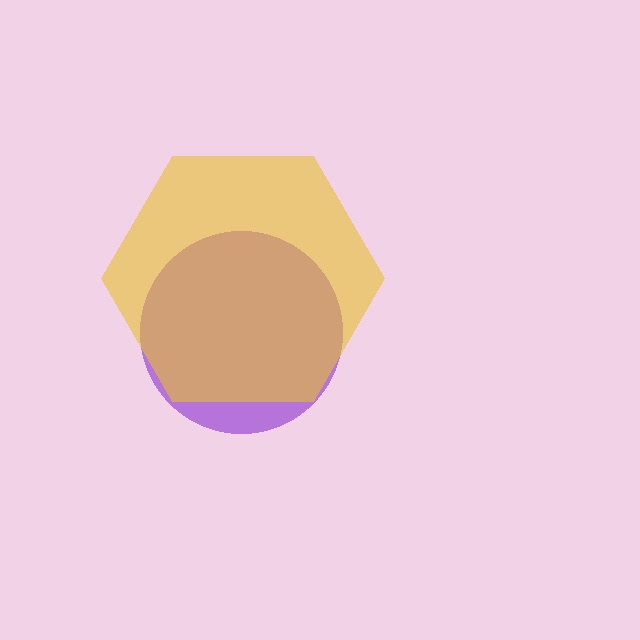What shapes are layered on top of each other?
The layered shapes are: a purple circle, a yellow hexagon.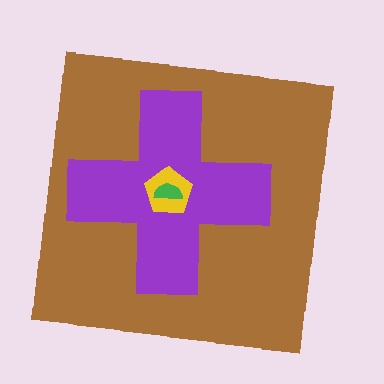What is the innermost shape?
The green semicircle.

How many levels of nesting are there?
4.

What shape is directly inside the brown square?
The purple cross.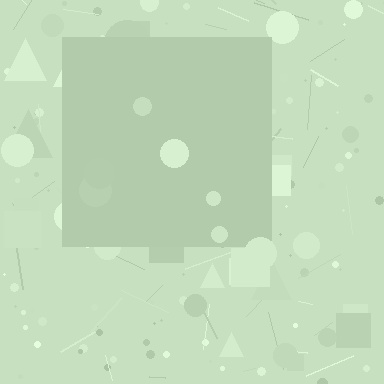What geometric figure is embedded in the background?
A square is embedded in the background.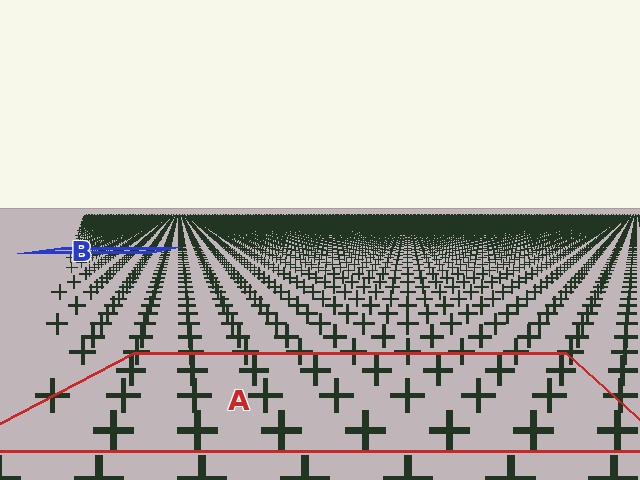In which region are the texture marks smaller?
The texture marks are smaller in region B, because it is farther away.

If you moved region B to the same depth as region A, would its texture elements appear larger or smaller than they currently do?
They would appear larger. At a closer depth, the same texture elements are projected at a bigger on-screen size.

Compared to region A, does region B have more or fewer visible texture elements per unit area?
Region B has more texture elements per unit area — they are packed more densely because it is farther away.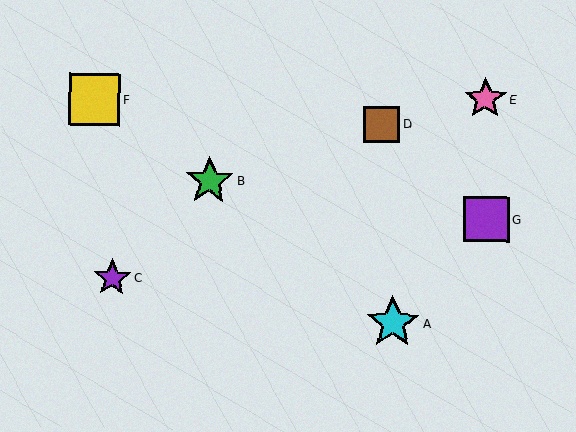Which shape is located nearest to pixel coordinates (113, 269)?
The purple star (labeled C) at (112, 278) is nearest to that location.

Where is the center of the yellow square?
The center of the yellow square is at (94, 99).